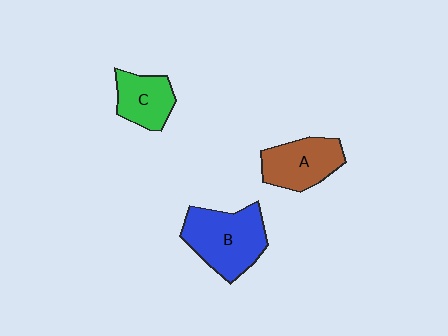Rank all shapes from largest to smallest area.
From largest to smallest: B (blue), A (brown), C (green).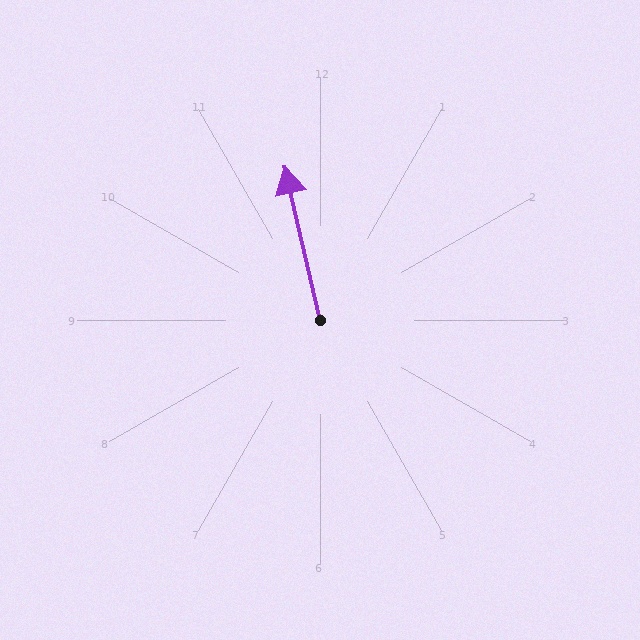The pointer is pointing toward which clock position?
Roughly 12 o'clock.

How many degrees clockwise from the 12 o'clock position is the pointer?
Approximately 347 degrees.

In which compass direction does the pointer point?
North.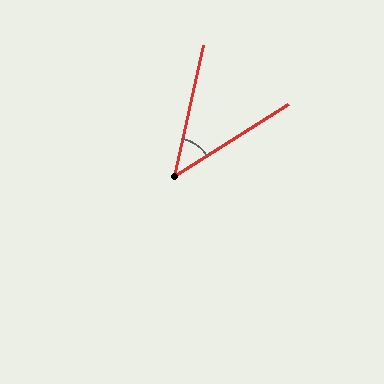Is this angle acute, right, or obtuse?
It is acute.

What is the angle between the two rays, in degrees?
Approximately 46 degrees.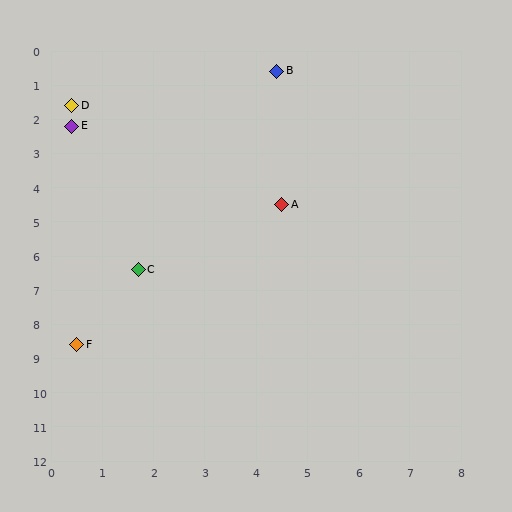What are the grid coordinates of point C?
Point C is at approximately (1.7, 6.4).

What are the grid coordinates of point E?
Point E is at approximately (0.4, 2.2).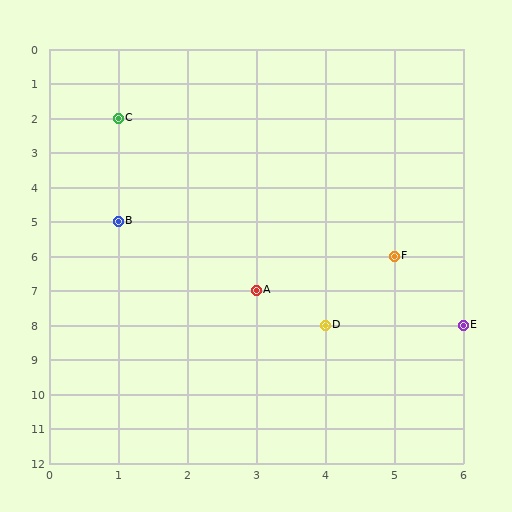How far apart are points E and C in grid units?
Points E and C are 5 columns and 6 rows apart (about 7.8 grid units diagonally).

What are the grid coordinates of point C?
Point C is at grid coordinates (1, 2).